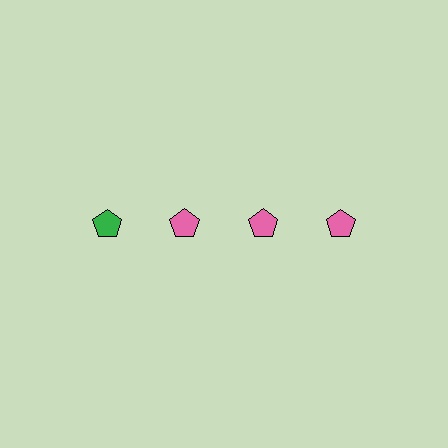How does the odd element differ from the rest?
It has a different color: green instead of pink.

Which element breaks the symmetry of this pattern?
The green pentagon in the top row, leftmost column breaks the symmetry. All other shapes are pink pentagons.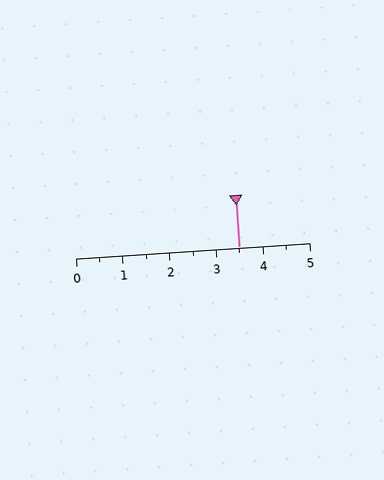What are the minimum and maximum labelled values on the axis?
The axis runs from 0 to 5.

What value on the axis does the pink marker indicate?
The marker indicates approximately 3.5.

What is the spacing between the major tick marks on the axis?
The major ticks are spaced 1 apart.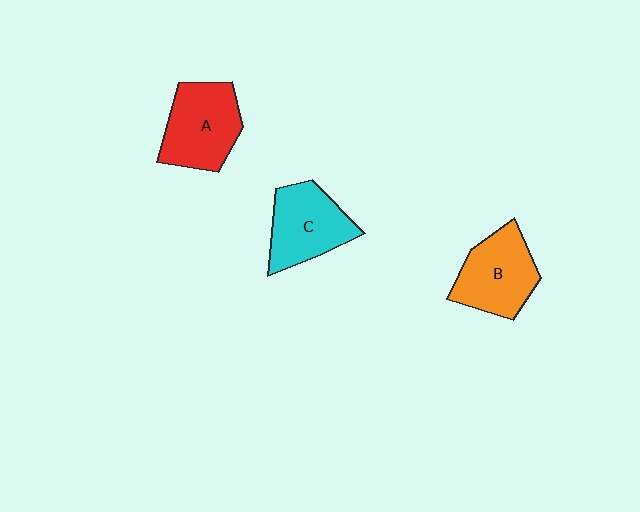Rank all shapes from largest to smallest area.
From largest to smallest: A (red), B (orange), C (cyan).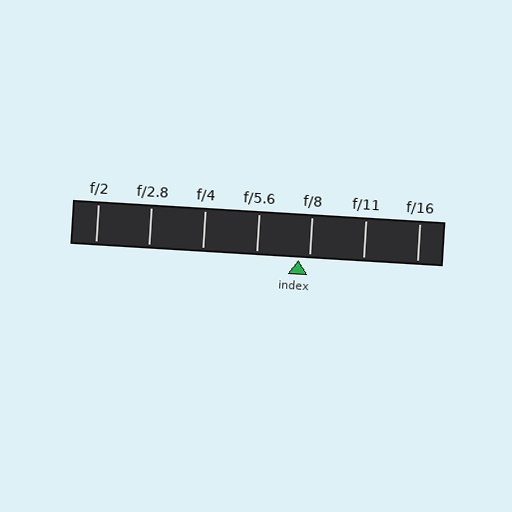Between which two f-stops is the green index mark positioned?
The index mark is between f/5.6 and f/8.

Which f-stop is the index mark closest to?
The index mark is closest to f/8.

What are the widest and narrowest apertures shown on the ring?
The widest aperture shown is f/2 and the narrowest is f/16.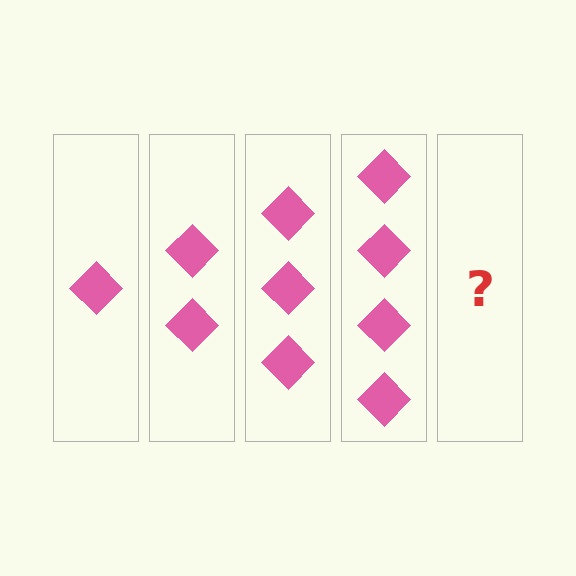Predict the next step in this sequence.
The next step is 5 diamonds.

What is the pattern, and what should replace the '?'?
The pattern is that each step adds one more diamond. The '?' should be 5 diamonds.